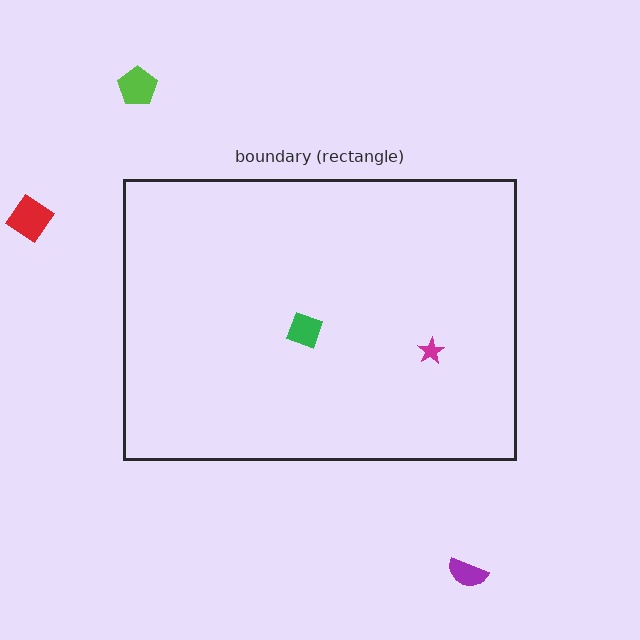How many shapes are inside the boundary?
2 inside, 3 outside.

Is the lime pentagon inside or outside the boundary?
Outside.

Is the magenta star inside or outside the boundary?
Inside.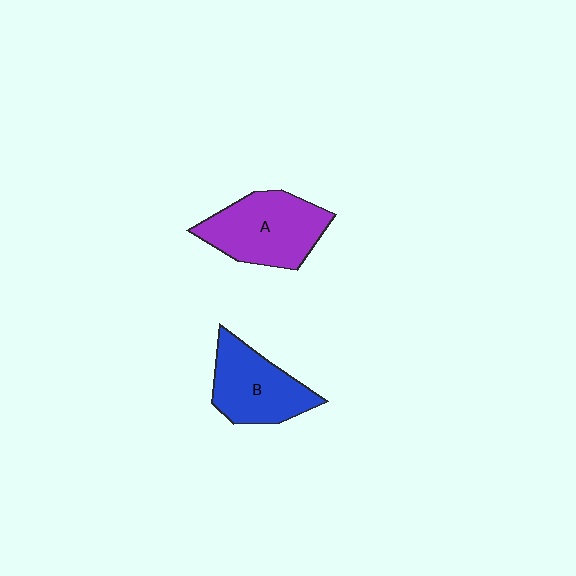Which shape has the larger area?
Shape A (purple).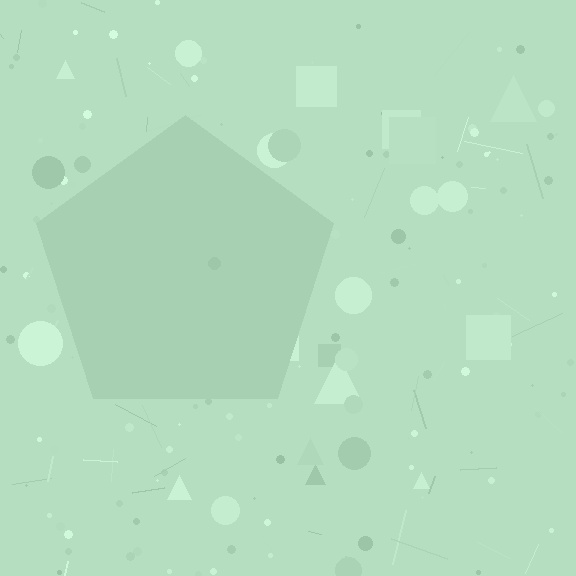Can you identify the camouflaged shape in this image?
The camouflaged shape is a pentagon.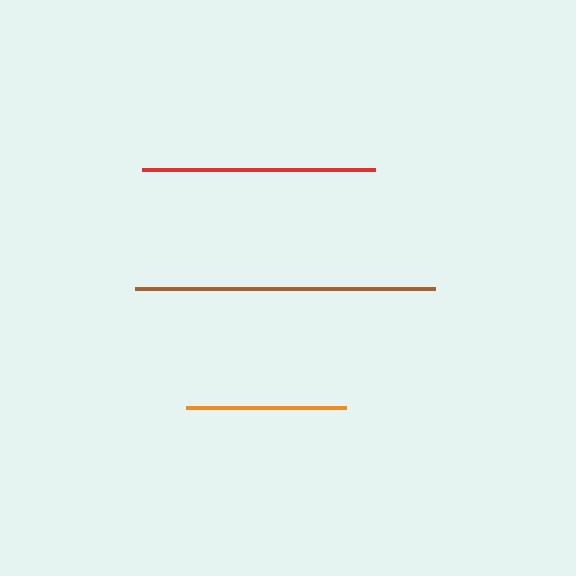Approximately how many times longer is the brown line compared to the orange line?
The brown line is approximately 1.9 times the length of the orange line.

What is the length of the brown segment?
The brown segment is approximately 300 pixels long.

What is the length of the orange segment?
The orange segment is approximately 160 pixels long.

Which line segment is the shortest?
The orange line is the shortest at approximately 160 pixels.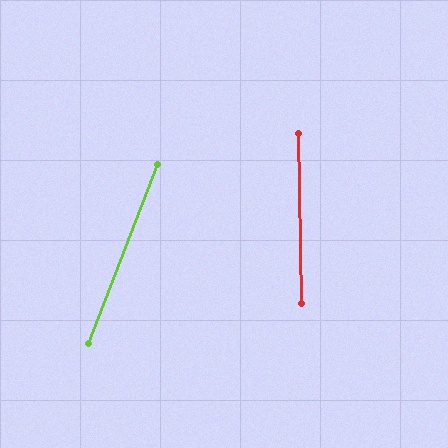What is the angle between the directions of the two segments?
Approximately 22 degrees.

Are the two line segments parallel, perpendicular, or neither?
Neither parallel nor perpendicular — they differ by about 22°.